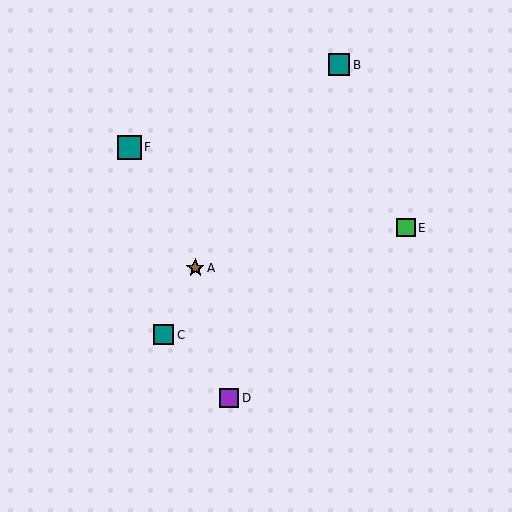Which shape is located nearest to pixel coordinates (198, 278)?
The brown star (labeled A) at (195, 268) is nearest to that location.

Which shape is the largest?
The teal square (labeled F) is the largest.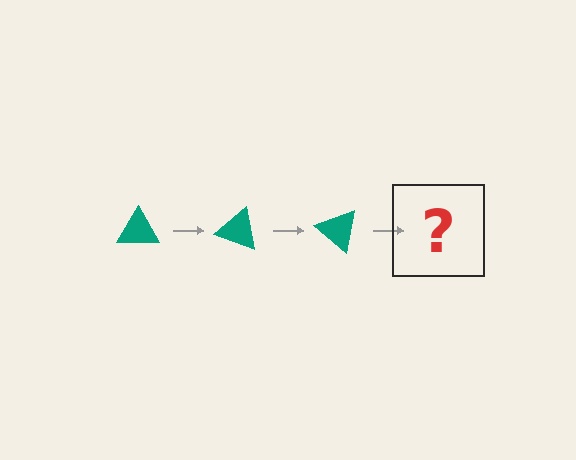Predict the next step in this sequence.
The next step is a teal triangle rotated 60 degrees.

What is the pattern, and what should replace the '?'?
The pattern is that the triangle rotates 20 degrees each step. The '?' should be a teal triangle rotated 60 degrees.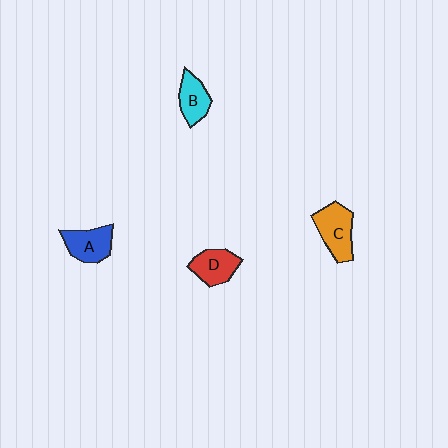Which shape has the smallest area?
Shape B (cyan).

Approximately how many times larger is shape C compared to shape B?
Approximately 1.4 times.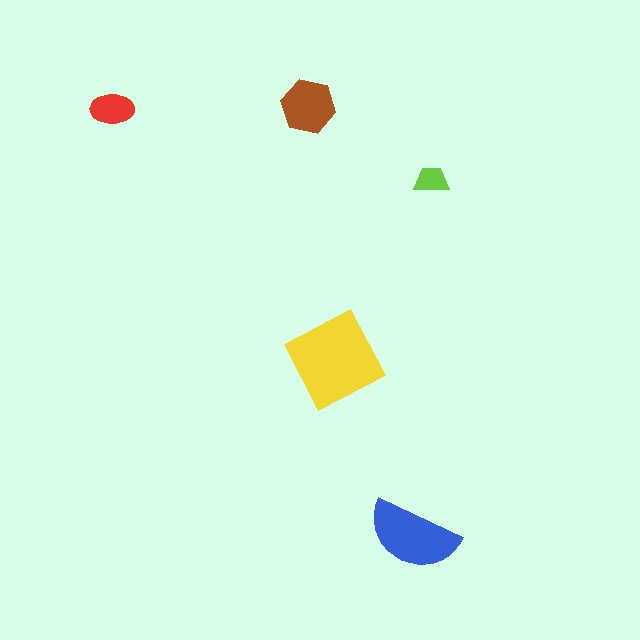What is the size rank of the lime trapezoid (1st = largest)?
5th.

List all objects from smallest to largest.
The lime trapezoid, the red ellipse, the brown hexagon, the blue semicircle, the yellow square.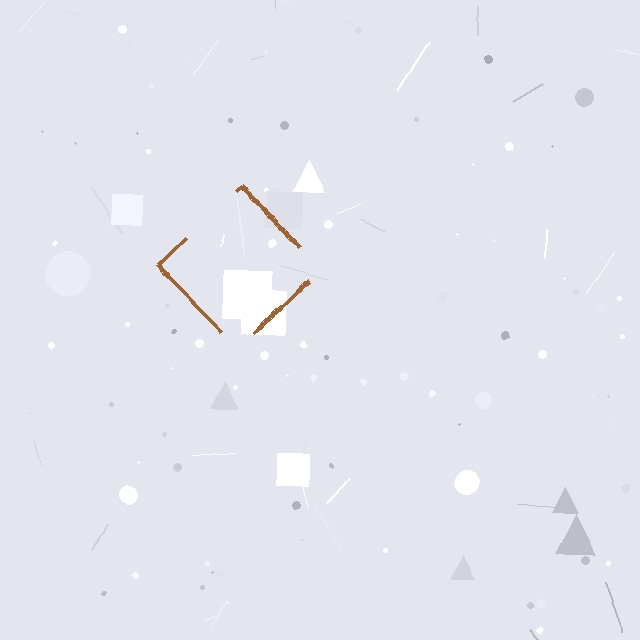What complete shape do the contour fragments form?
The contour fragments form a diamond.